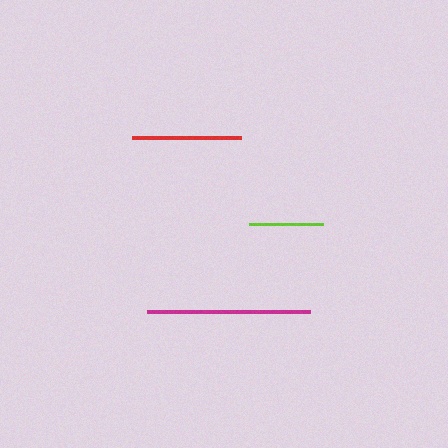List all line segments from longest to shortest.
From longest to shortest: magenta, red, lime.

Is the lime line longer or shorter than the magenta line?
The magenta line is longer than the lime line.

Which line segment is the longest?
The magenta line is the longest at approximately 164 pixels.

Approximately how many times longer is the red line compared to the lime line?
The red line is approximately 1.5 times the length of the lime line.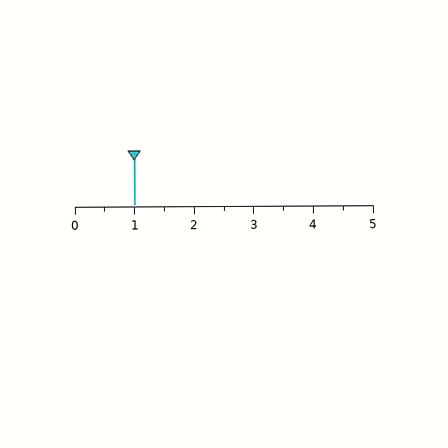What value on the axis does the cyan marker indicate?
The marker indicates approximately 1.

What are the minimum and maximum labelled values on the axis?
The axis runs from 0 to 5.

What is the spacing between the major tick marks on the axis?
The major ticks are spaced 1 apart.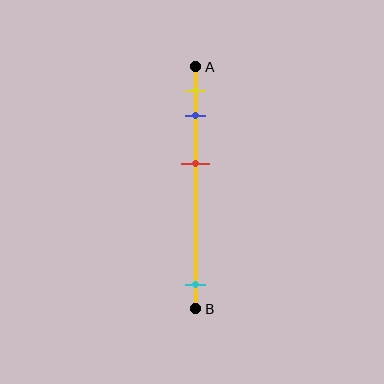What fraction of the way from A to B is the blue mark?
The blue mark is approximately 20% (0.2) of the way from A to B.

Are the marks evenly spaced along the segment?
No, the marks are not evenly spaced.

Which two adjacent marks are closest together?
The yellow and blue marks are the closest adjacent pair.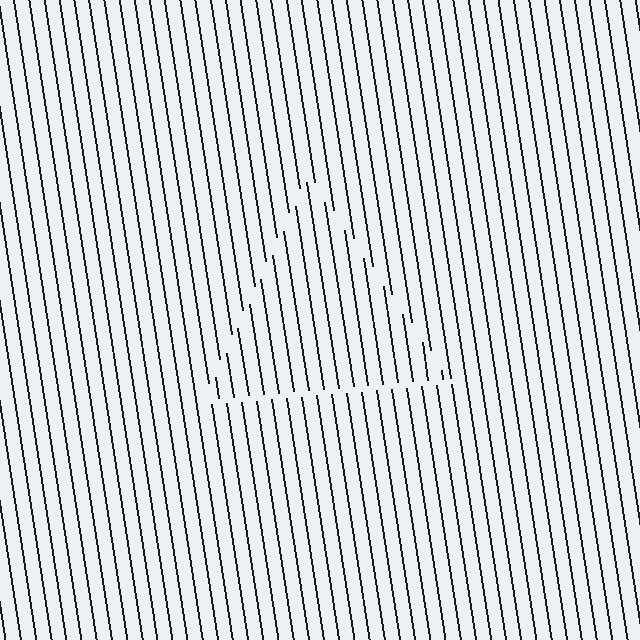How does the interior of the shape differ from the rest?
The interior of the shape contains the same grating, shifted by half a period — the contour is defined by the phase discontinuity where line-ends from the inner and outer gratings abut.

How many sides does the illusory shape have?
3 sides — the line-ends trace a triangle.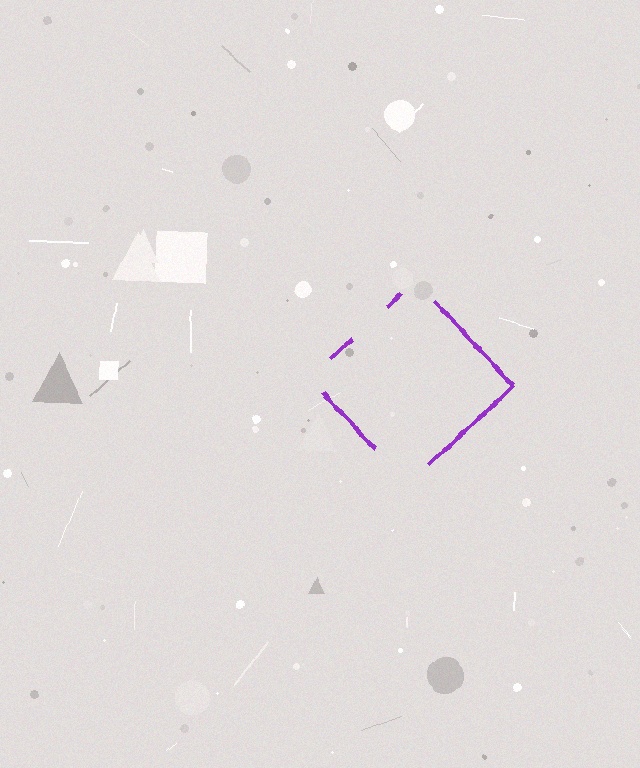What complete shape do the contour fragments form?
The contour fragments form a diamond.